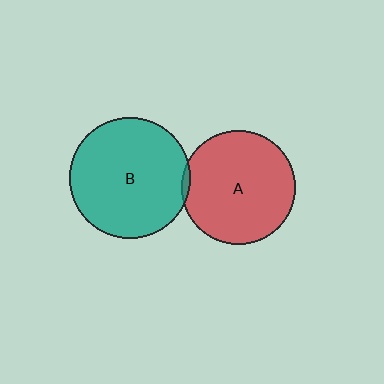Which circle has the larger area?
Circle B (teal).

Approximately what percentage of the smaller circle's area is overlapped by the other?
Approximately 5%.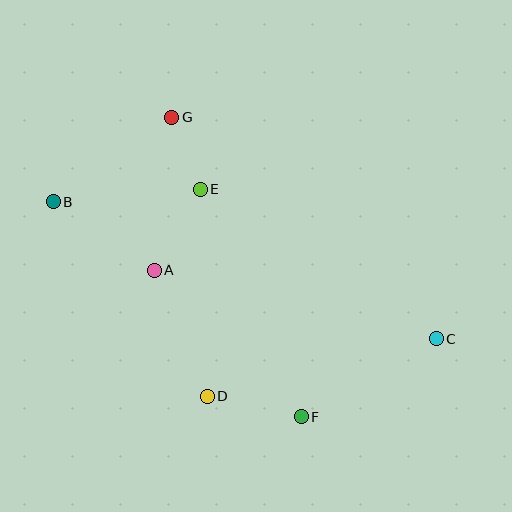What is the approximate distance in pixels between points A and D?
The distance between A and D is approximately 137 pixels.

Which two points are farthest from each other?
Points B and C are farthest from each other.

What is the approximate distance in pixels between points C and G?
The distance between C and G is approximately 345 pixels.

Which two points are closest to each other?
Points E and G are closest to each other.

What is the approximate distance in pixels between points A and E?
The distance between A and E is approximately 93 pixels.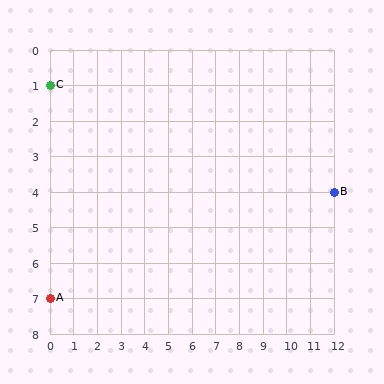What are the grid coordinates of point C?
Point C is at grid coordinates (0, 1).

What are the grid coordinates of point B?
Point B is at grid coordinates (12, 4).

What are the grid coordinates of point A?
Point A is at grid coordinates (0, 7).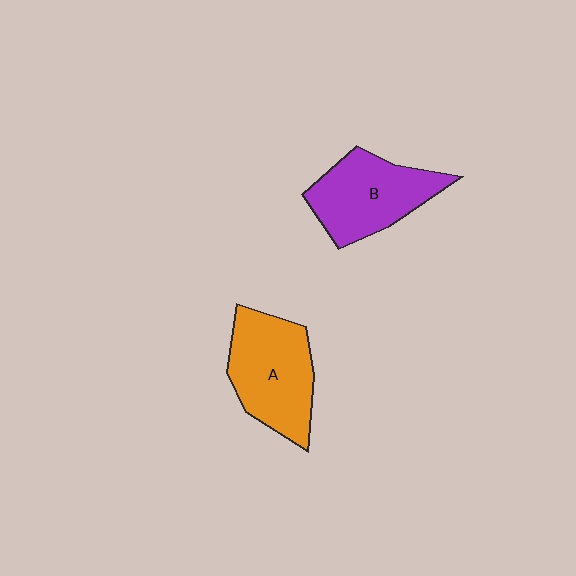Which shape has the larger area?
Shape A (orange).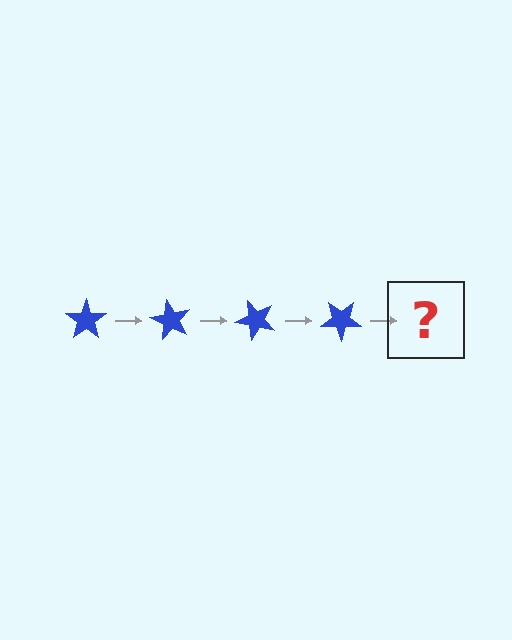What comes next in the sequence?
The next element should be a blue star rotated 240 degrees.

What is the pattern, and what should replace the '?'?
The pattern is that the star rotates 60 degrees each step. The '?' should be a blue star rotated 240 degrees.